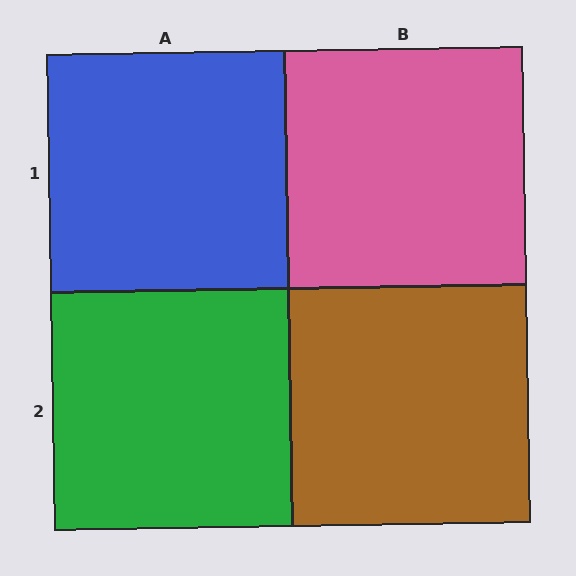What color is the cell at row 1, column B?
Pink.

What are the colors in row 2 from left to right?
Green, brown.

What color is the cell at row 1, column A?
Blue.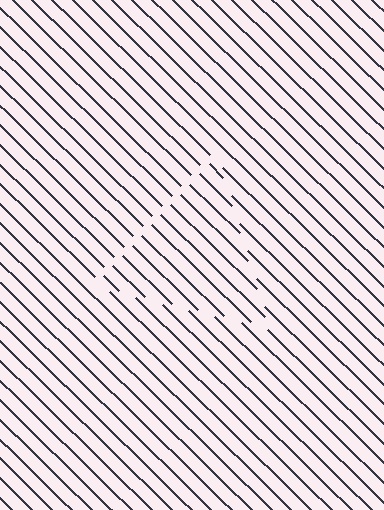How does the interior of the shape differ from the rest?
The interior of the shape contains the same grating, shifted by half a period — the contour is defined by the phase discontinuity where line-ends from the inner and outer gratings abut.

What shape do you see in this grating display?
An illusory triangle. The interior of the shape contains the same grating, shifted by half a period — the contour is defined by the phase discontinuity where line-ends from the inner and outer gratings abut.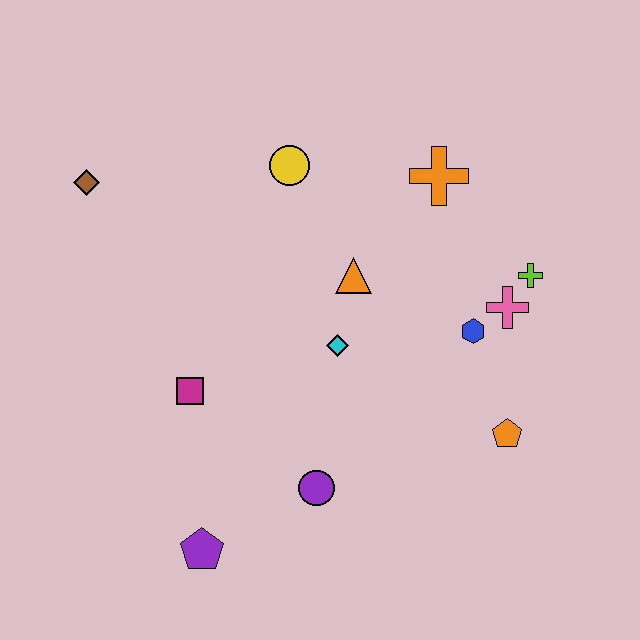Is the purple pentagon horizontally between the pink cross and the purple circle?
No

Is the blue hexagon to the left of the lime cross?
Yes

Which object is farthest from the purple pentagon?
The orange cross is farthest from the purple pentagon.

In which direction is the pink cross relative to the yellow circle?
The pink cross is to the right of the yellow circle.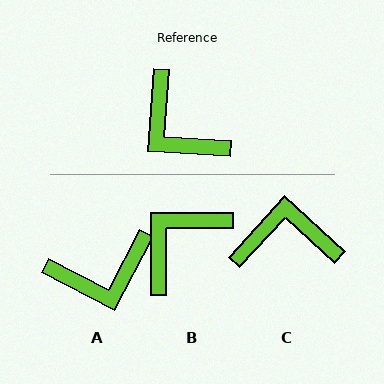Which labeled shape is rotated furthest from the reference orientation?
C, about 129 degrees away.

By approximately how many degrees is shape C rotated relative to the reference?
Approximately 129 degrees clockwise.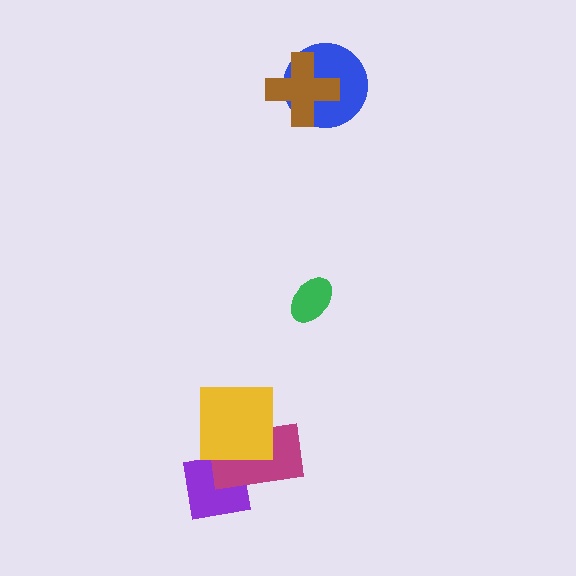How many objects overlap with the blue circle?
1 object overlaps with the blue circle.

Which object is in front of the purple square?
The magenta rectangle is in front of the purple square.